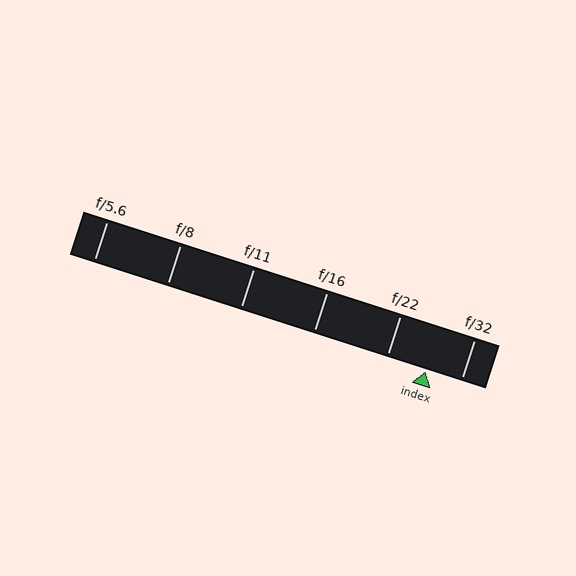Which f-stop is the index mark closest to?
The index mark is closest to f/32.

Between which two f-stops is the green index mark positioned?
The index mark is between f/22 and f/32.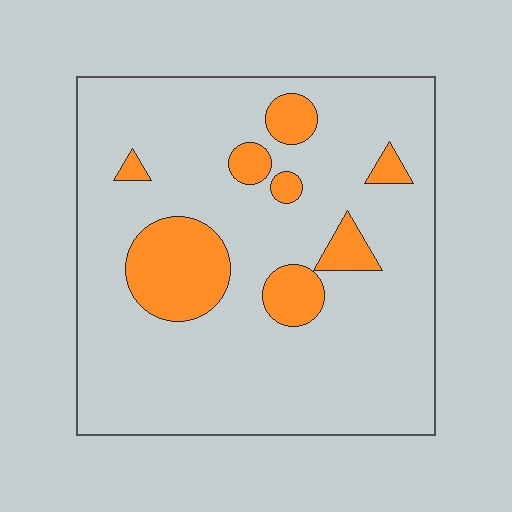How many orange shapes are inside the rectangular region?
8.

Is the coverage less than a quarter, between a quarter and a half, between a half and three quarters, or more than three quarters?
Less than a quarter.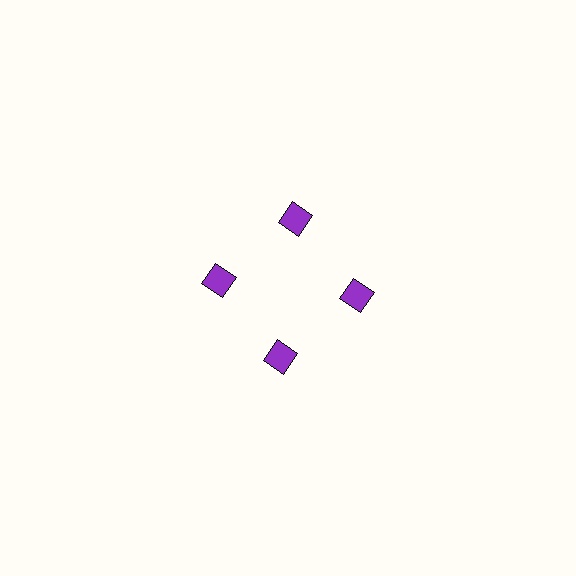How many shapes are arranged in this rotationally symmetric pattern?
There are 4 shapes, arranged in 4 groups of 1.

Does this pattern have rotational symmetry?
Yes, this pattern has 4-fold rotational symmetry. It looks the same after rotating 90 degrees around the center.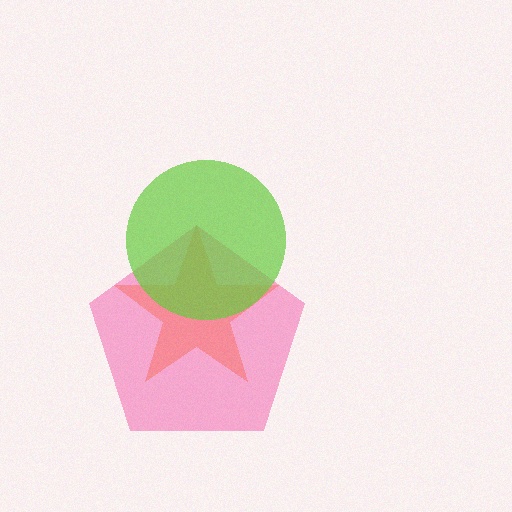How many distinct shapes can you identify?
There are 3 distinct shapes: an orange star, a pink pentagon, a lime circle.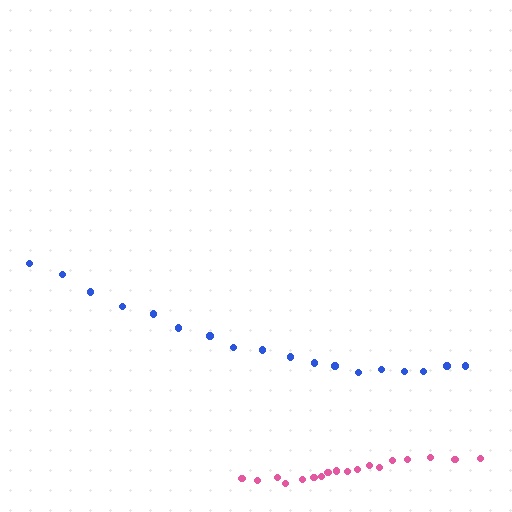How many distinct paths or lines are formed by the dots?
There are 2 distinct paths.